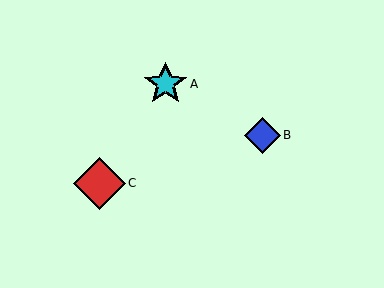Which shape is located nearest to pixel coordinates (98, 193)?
The red diamond (labeled C) at (100, 183) is nearest to that location.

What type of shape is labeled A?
Shape A is a cyan star.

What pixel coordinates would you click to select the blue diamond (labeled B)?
Click at (262, 135) to select the blue diamond B.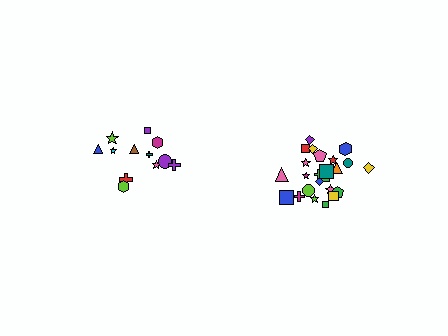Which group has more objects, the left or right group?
The right group.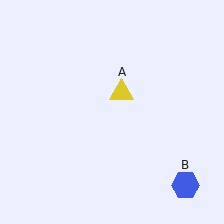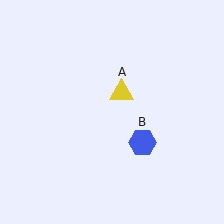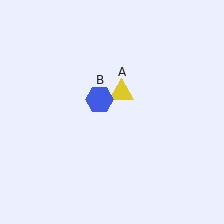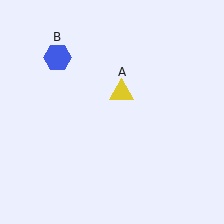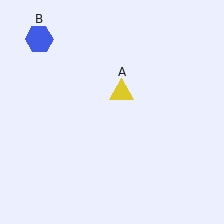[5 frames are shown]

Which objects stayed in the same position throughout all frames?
Yellow triangle (object A) remained stationary.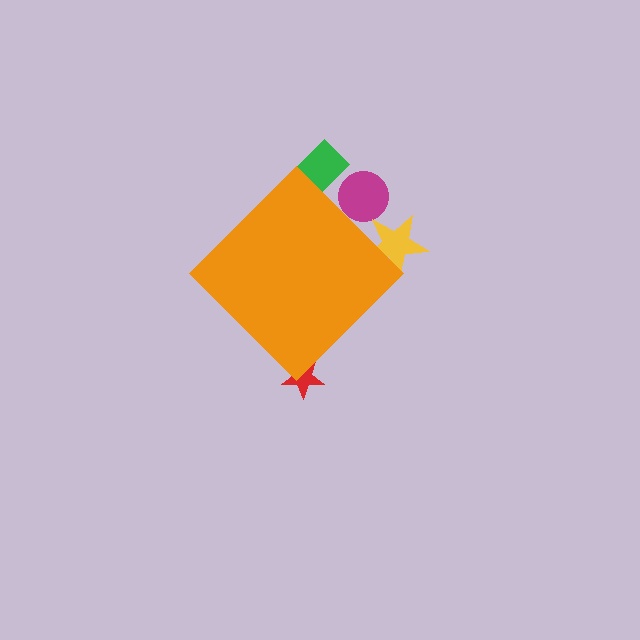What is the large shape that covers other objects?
An orange diamond.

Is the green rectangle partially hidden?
Yes, the green rectangle is partially hidden behind the orange diamond.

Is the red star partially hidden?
Yes, the red star is partially hidden behind the orange diamond.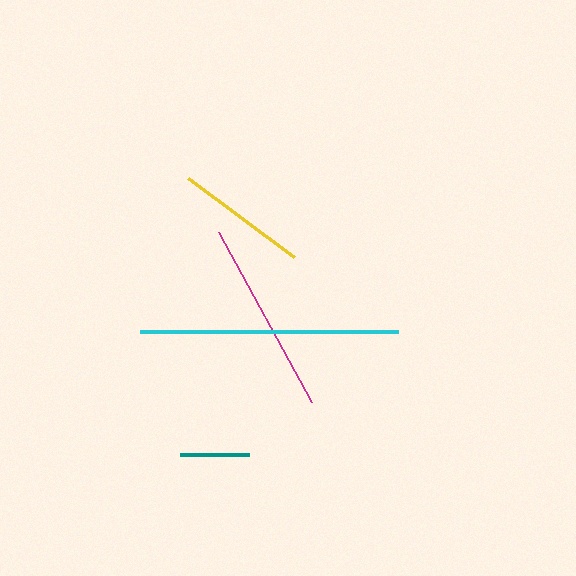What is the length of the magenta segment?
The magenta segment is approximately 193 pixels long.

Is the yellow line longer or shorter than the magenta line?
The magenta line is longer than the yellow line.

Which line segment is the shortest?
The teal line is the shortest at approximately 70 pixels.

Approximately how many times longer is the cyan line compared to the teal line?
The cyan line is approximately 3.7 times the length of the teal line.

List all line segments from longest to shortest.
From longest to shortest: cyan, magenta, yellow, teal.